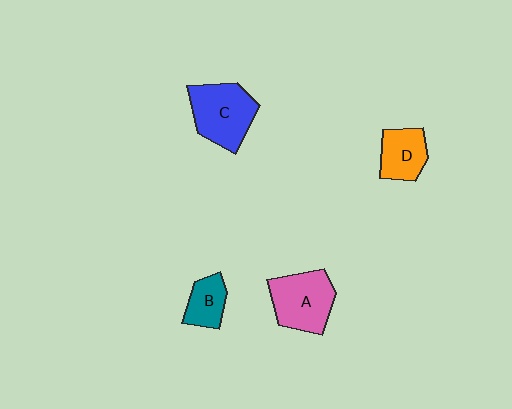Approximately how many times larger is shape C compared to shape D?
Approximately 1.5 times.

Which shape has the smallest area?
Shape B (teal).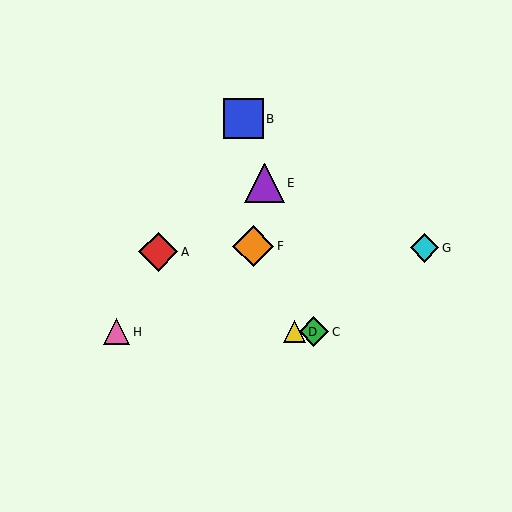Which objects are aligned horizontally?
Objects C, D, H are aligned horizontally.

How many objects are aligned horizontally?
3 objects (C, D, H) are aligned horizontally.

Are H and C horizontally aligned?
Yes, both are at y≈332.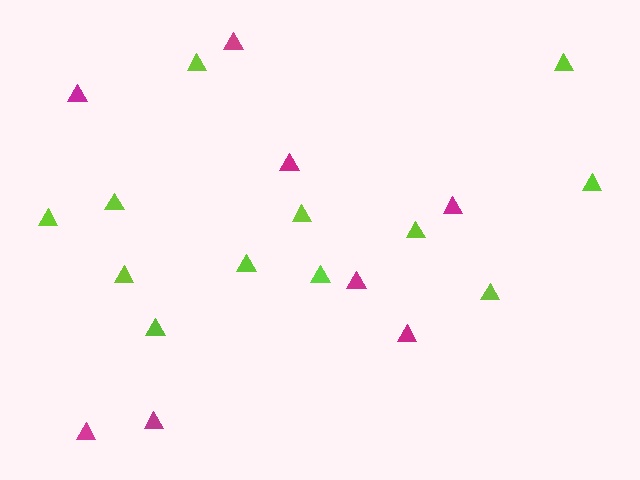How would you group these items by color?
There are 2 groups: one group of magenta triangles (8) and one group of lime triangles (12).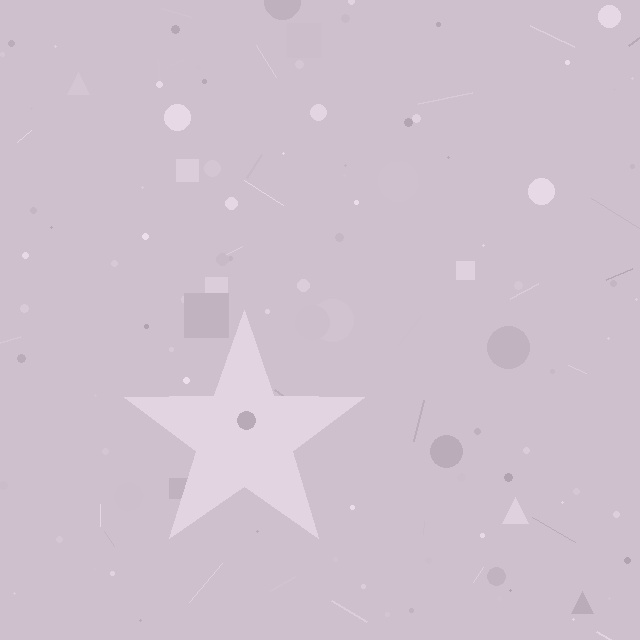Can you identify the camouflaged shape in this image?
The camouflaged shape is a star.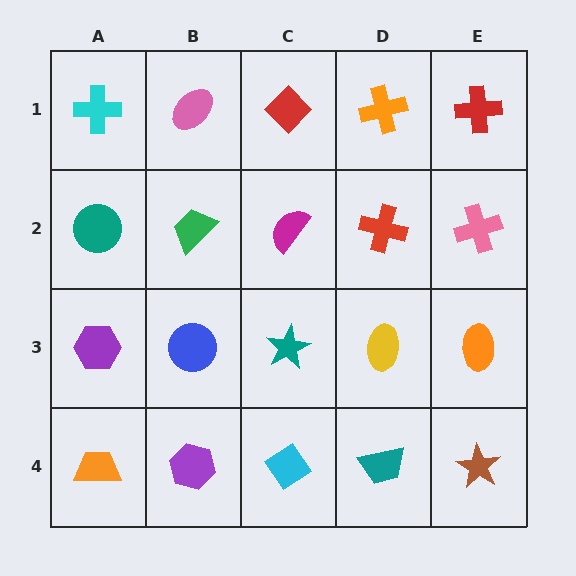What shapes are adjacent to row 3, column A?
A teal circle (row 2, column A), an orange trapezoid (row 4, column A), a blue circle (row 3, column B).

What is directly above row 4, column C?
A teal star.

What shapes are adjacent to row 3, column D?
A red cross (row 2, column D), a teal trapezoid (row 4, column D), a teal star (row 3, column C), an orange ellipse (row 3, column E).